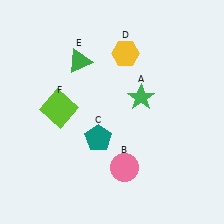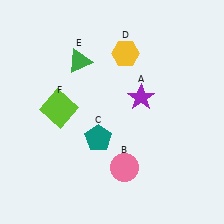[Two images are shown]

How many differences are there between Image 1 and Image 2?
There is 1 difference between the two images.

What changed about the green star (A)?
In Image 1, A is green. In Image 2, it changed to purple.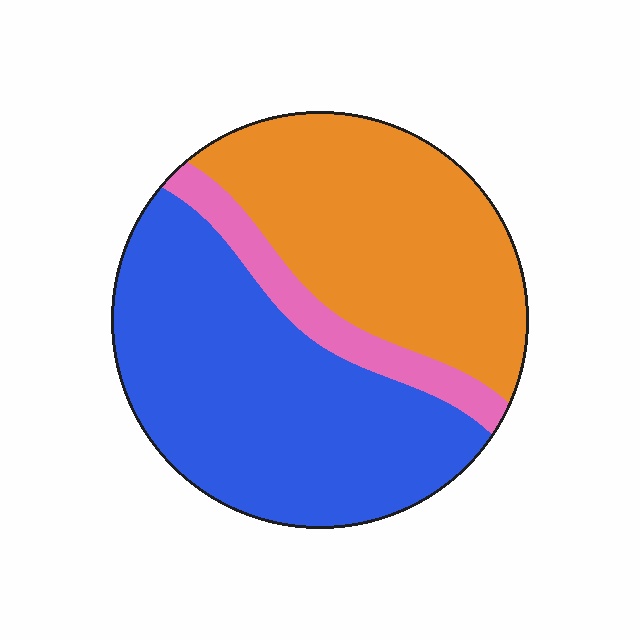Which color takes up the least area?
Pink, at roughly 10%.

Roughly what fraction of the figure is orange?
Orange covers roughly 40% of the figure.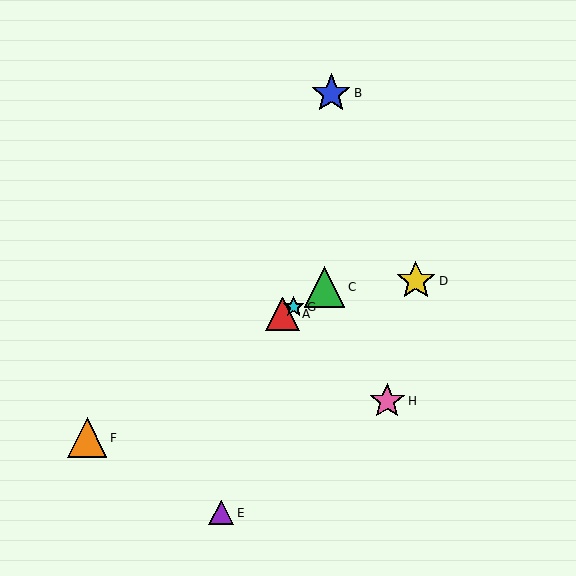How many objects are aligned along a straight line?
4 objects (A, C, F, G) are aligned along a straight line.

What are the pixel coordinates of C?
Object C is at (325, 287).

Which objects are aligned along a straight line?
Objects A, C, F, G are aligned along a straight line.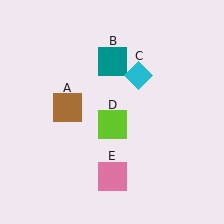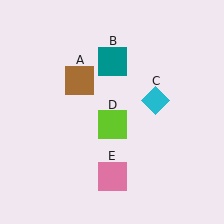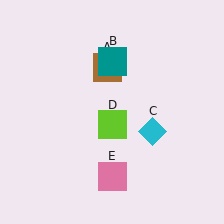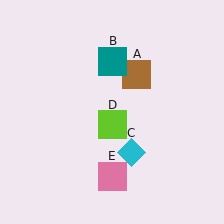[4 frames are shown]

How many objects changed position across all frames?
2 objects changed position: brown square (object A), cyan diamond (object C).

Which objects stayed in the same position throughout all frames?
Teal square (object B) and lime square (object D) and pink square (object E) remained stationary.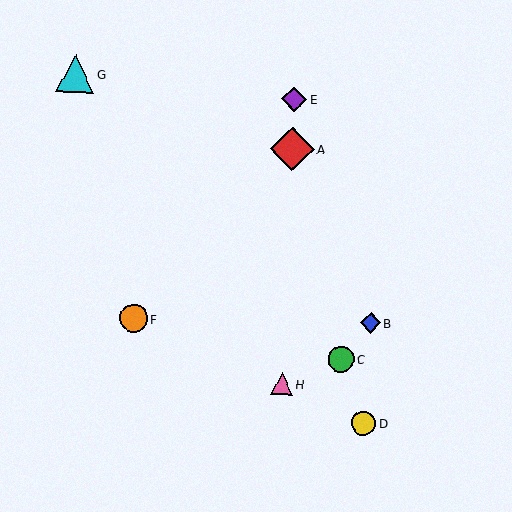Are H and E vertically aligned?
Yes, both are at x≈282.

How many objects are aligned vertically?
3 objects (A, E, H) are aligned vertically.